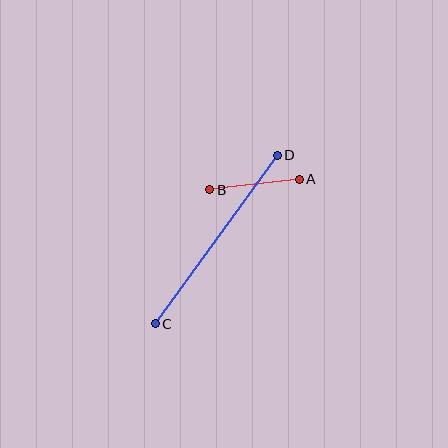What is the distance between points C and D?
The distance is approximately 208 pixels.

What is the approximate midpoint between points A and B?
The midpoint is at approximately (255, 184) pixels.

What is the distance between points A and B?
The distance is approximately 90 pixels.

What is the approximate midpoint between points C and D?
The midpoint is at approximately (216, 240) pixels.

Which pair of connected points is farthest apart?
Points C and D are farthest apart.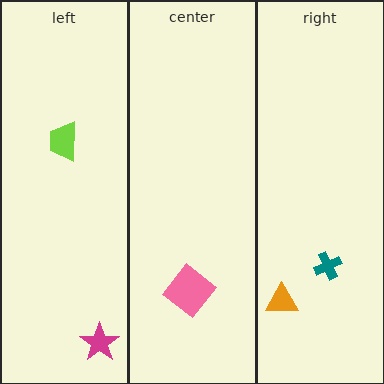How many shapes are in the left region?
2.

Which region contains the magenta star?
The left region.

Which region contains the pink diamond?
The center region.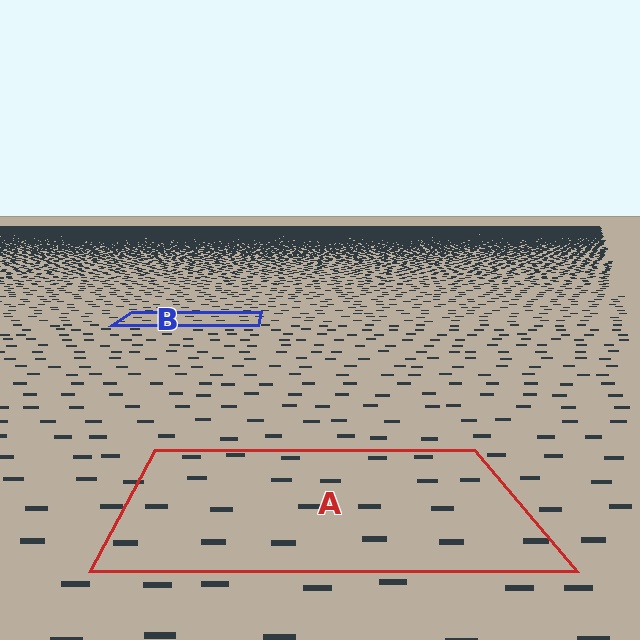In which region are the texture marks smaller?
The texture marks are smaller in region B, because it is farther away.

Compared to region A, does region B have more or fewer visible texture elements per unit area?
Region B has more texture elements per unit area — they are packed more densely because it is farther away.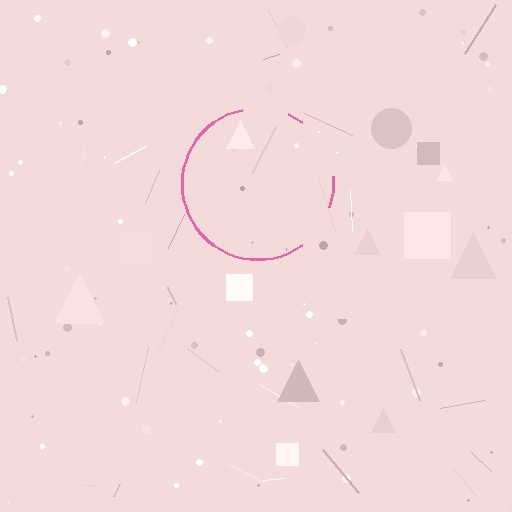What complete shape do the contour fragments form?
The contour fragments form a circle.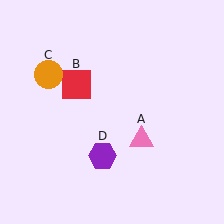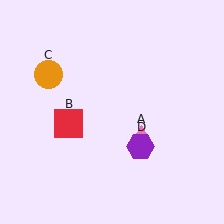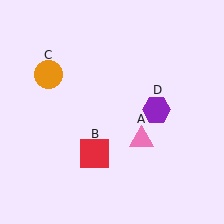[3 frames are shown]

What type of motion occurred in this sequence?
The red square (object B), purple hexagon (object D) rotated counterclockwise around the center of the scene.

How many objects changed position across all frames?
2 objects changed position: red square (object B), purple hexagon (object D).